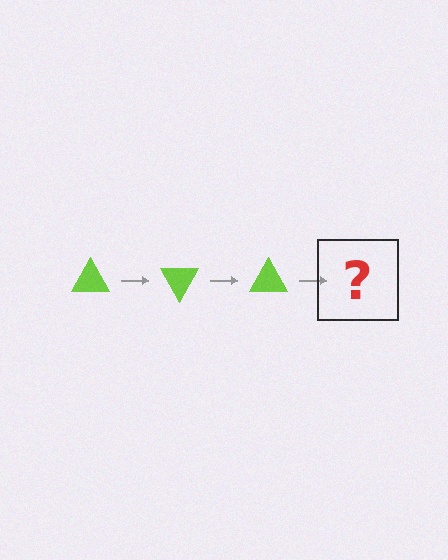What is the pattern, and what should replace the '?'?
The pattern is that the triangle rotates 60 degrees each step. The '?' should be a lime triangle rotated 180 degrees.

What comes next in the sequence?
The next element should be a lime triangle rotated 180 degrees.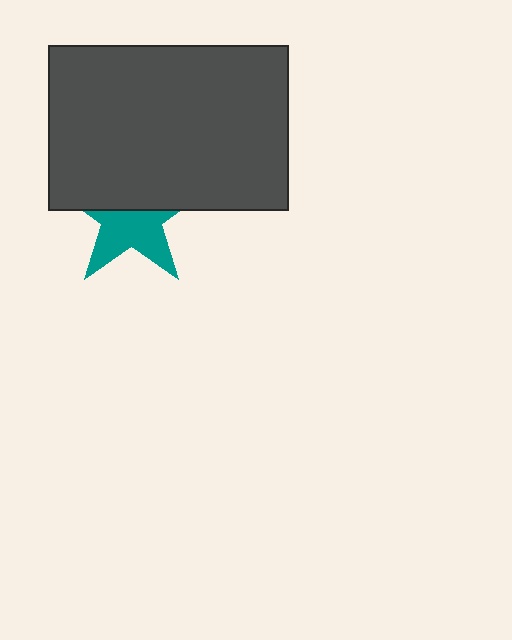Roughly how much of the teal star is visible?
About half of it is visible (roughly 50%).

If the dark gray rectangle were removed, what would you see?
You would see the complete teal star.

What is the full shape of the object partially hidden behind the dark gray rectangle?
The partially hidden object is a teal star.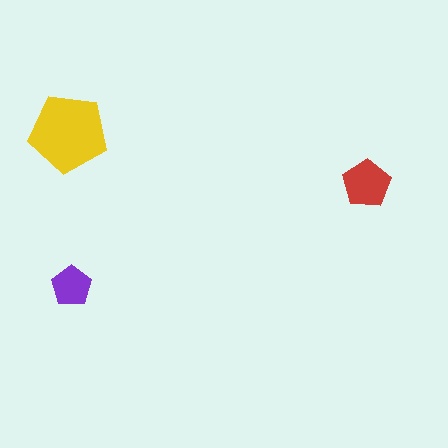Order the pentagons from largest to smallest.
the yellow one, the red one, the purple one.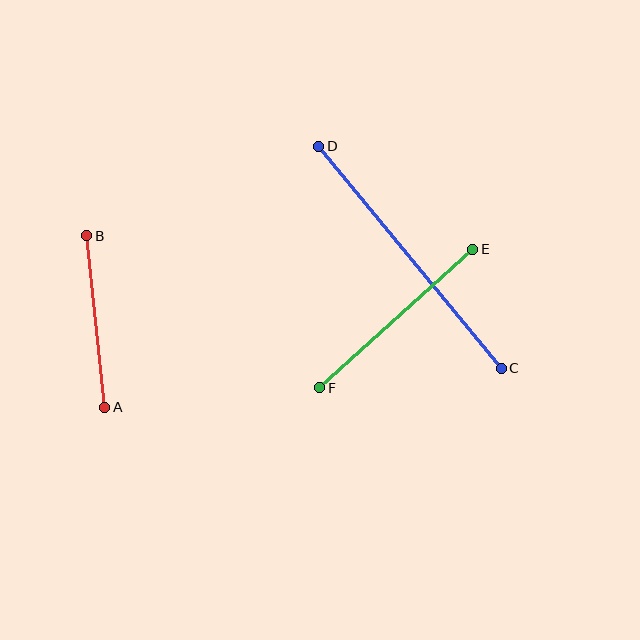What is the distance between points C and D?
The distance is approximately 287 pixels.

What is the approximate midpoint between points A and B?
The midpoint is at approximately (96, 322) pixels.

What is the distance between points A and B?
The distance is approximately 173 pixels.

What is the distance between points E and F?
The distance is approximately 207 pixels.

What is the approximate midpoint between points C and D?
The midpoint is at approximately (410, 257) pixels.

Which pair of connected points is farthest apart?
Points C and D are farthest apart.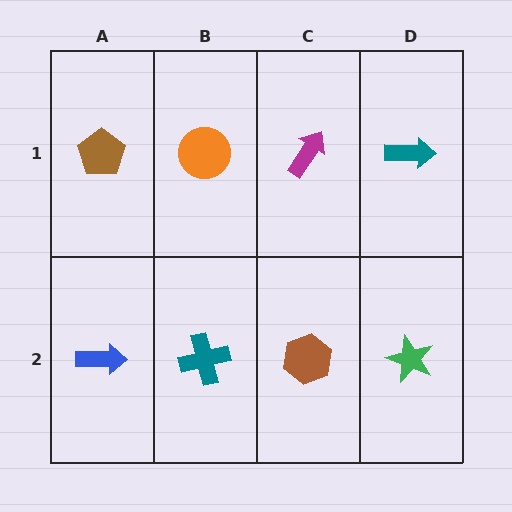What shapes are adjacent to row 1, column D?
A green star (row 2, column D), a magenta arrow (row 1, column C).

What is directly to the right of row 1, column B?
A magenta arrow.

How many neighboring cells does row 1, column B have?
3.